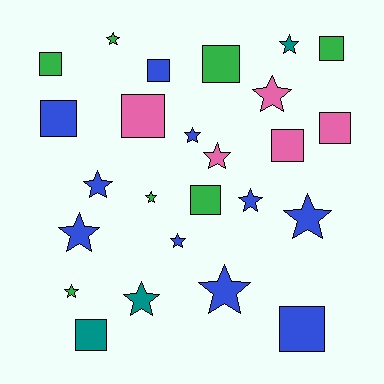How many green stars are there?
There are 3 green stars.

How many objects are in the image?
There are 25 objects.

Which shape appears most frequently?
Star, with 14 objects.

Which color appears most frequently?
Blue, with 10 objects.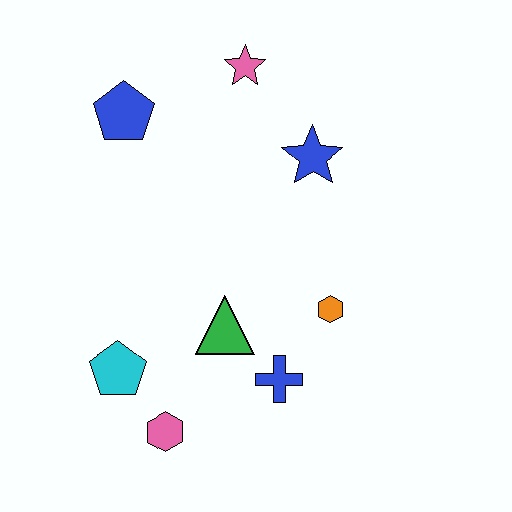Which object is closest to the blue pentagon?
The pink star is closest to the blue pentagon.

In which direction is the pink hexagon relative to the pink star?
The pink hexagon is below the pink star.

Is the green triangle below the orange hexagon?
Yes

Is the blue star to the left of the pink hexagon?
No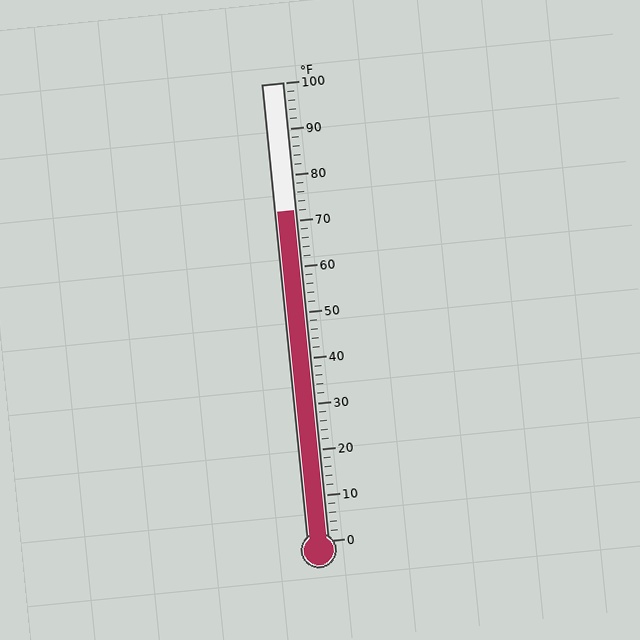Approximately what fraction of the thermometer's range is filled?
The thermometer is filled to approximately 70% of its range.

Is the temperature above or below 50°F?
The temperature is above 50°F.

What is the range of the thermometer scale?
The thermometer scale ranges from 0°F to 100°F.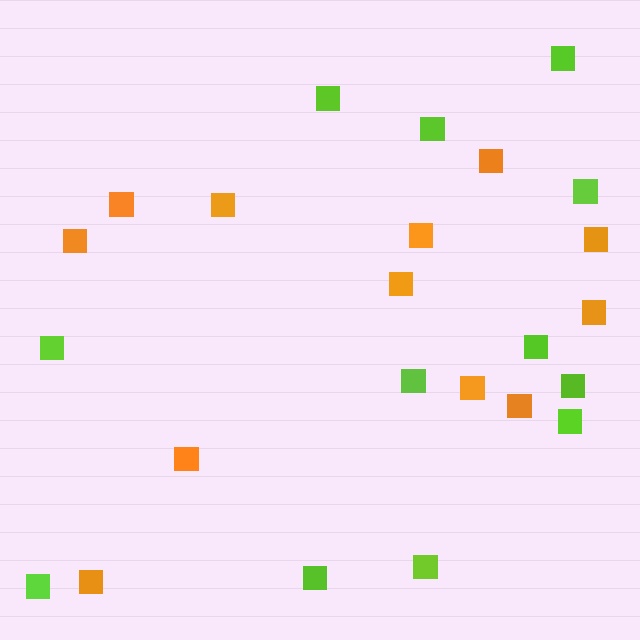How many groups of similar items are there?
There are 2 groups: one group of lime squares (12) and one group of orange squares (12).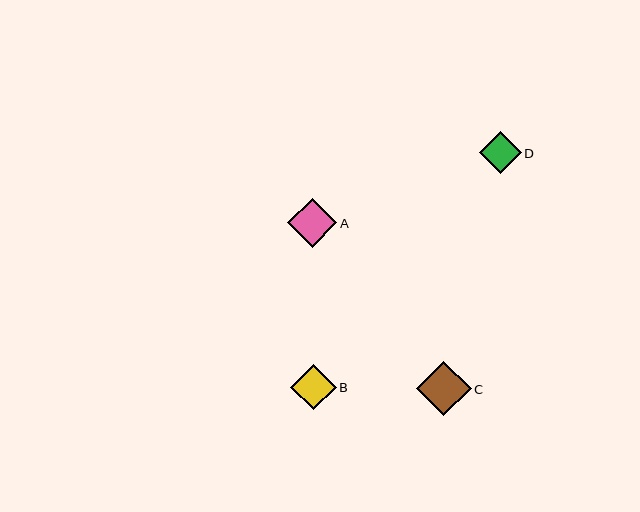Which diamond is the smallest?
Diamond D is the smallest with a size of approximately 42 pixels.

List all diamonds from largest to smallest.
From largest to smallest: C, A, B, D.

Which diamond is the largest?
Diamond C is the largest with a size of approximately 54 pixels.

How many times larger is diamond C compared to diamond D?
Diamond C is approximately 1.3 times the size of diamond D.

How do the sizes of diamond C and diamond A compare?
Diamond C and diamond A are approximately the same size.